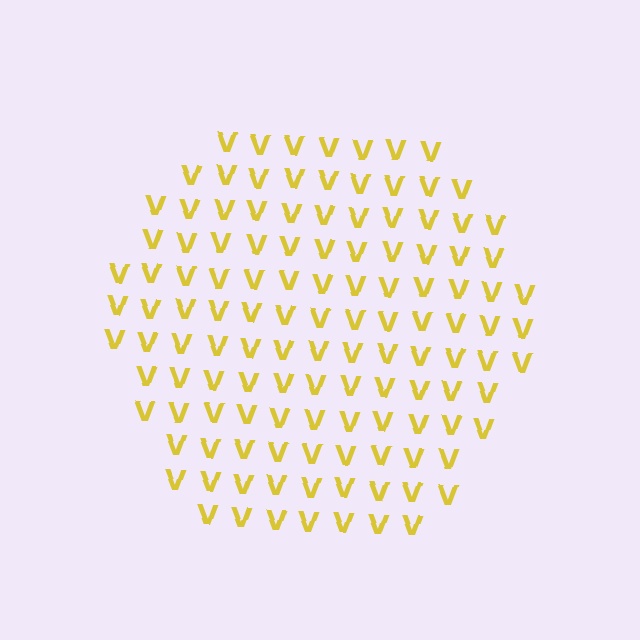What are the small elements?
The small elements are letter V's.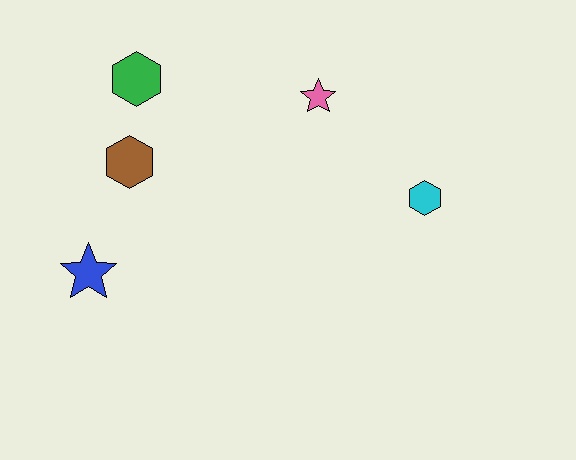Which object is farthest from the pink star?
The blue star is farthest from the pink star.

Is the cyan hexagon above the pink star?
No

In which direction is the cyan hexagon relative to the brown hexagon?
The cyan hexagon is to the right of the brown hexagon.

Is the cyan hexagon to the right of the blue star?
Yes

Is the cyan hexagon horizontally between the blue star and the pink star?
No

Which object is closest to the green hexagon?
The brown hexagon is closest to the green hexagon.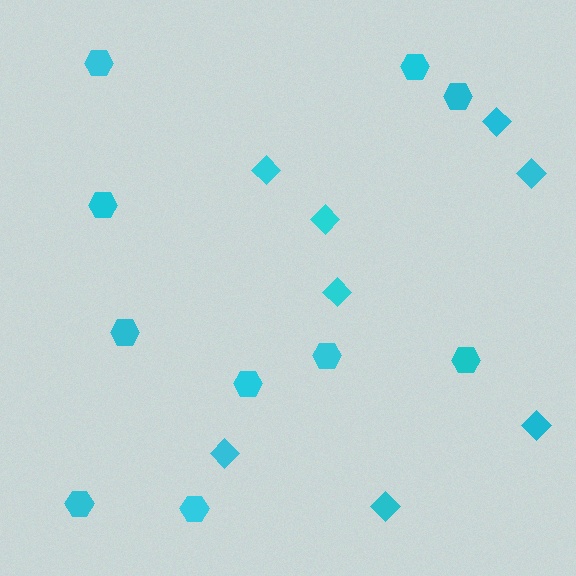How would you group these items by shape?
There are 2 groups: one group of hexagons (10) and one group of diamonds (8).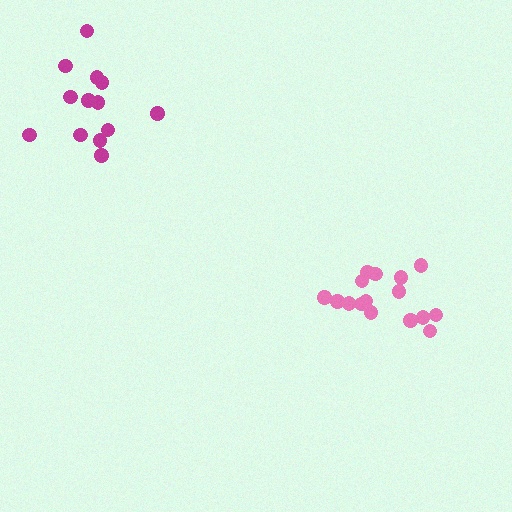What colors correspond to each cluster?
The clusters are colored: pink, magenta.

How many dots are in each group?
Group 1: 16 dots, Group 2: 13 dots (29 total).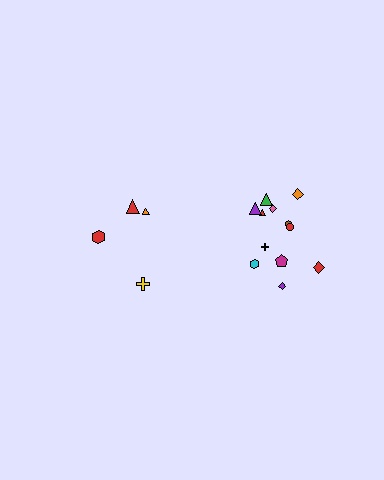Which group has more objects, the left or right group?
The right group.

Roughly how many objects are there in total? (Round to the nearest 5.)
Roughly 15 objects in total.